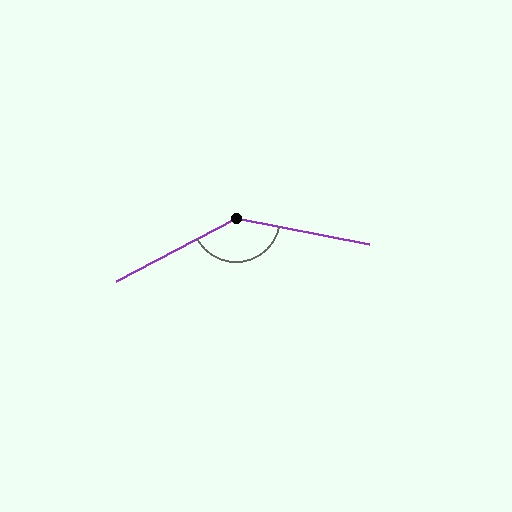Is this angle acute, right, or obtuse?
It is obtuse.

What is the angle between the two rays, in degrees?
Approximately 141 degrees.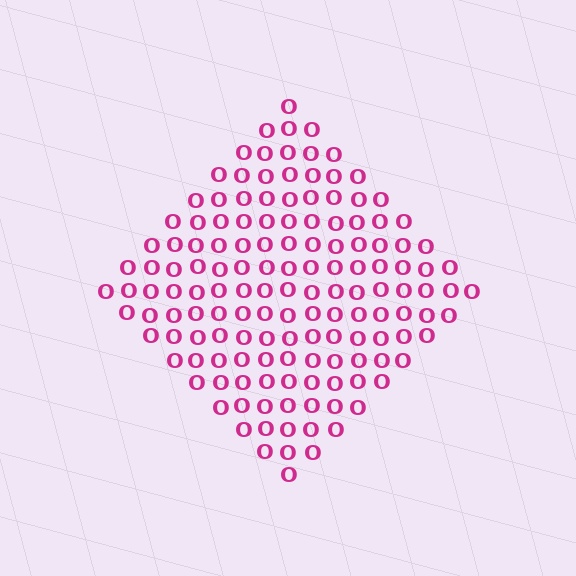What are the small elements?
The small elements are letter O's.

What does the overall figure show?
The overall figure shows a diamond.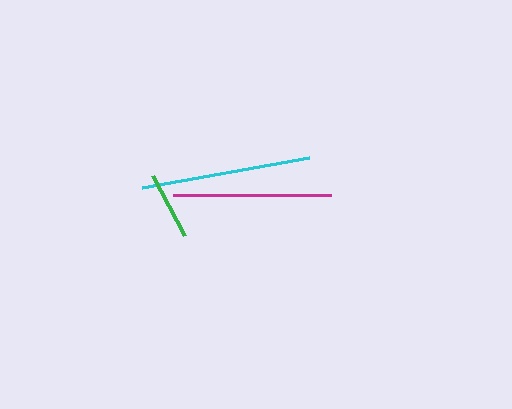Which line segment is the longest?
The cyan line is the longest at approximately 170 pixels.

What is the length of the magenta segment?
The magenta segment is approximately 158 pixels long.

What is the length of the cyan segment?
The cyan segment is approximately 170 pixels long.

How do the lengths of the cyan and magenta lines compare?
The cyan and magenta lines are approximately the same length.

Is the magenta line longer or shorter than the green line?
The magenta line is longer than the green line.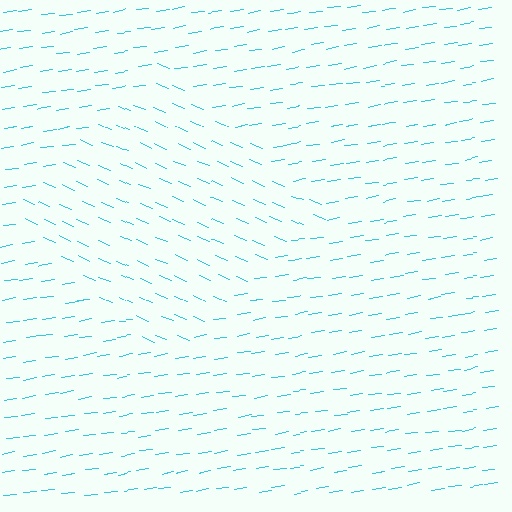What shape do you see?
I see a diamond.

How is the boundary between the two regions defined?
The boundary is defined purely by a change in line orientation (approximately 32 degrees difference). All lines are the same color and thickness.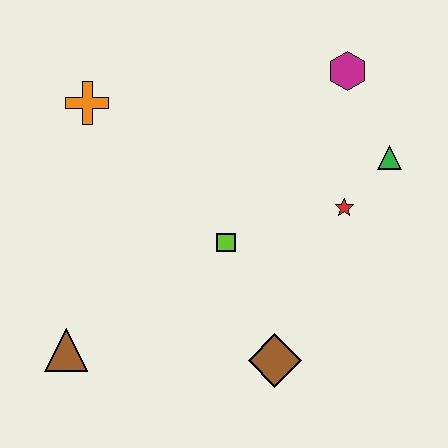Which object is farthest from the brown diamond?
The orange cross is farthest from the brown diamond.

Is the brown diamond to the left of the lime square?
No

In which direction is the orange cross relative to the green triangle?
The orange cross is to the left of the green triangle.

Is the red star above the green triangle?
No